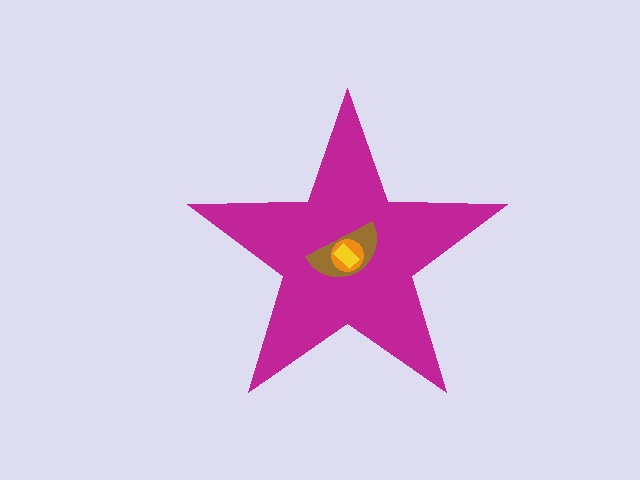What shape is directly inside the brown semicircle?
The orange circle.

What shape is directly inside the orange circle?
The yellow rectangle.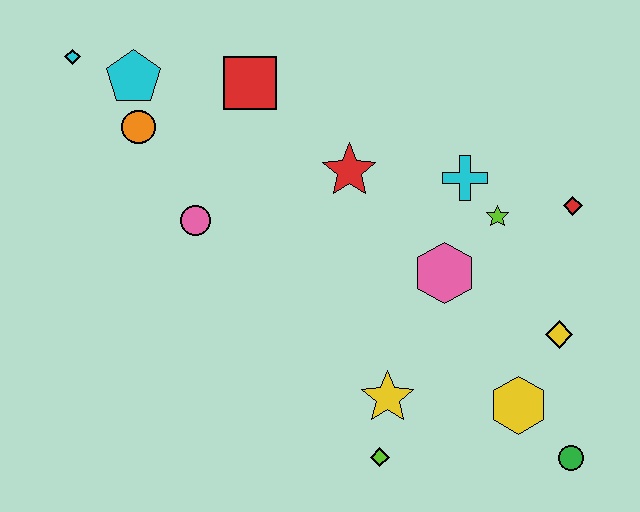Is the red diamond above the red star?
No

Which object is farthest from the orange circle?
The green circle is farthest from the orange circle.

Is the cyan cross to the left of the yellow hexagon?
Yes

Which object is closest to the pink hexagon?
The lime star is closest to the pink hexagon.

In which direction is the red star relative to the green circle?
The red star is above the green circle.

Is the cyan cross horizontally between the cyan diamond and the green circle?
Yes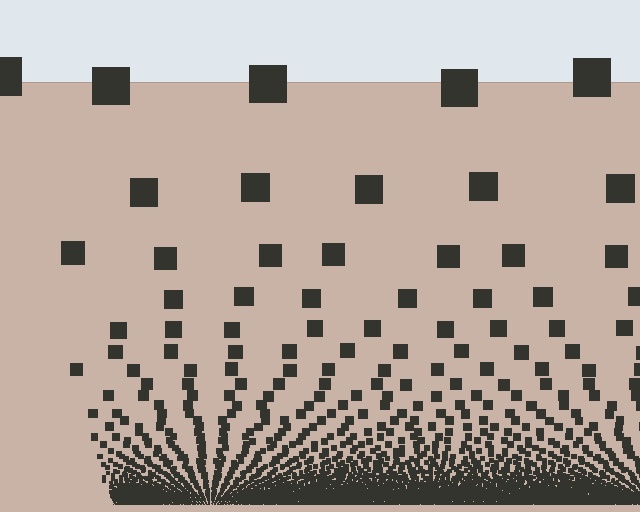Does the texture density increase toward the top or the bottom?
Density increases toward the bottom.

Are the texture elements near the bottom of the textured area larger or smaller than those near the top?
Smaller. The gradient is inverted — elements near the bottom are smaller and denser.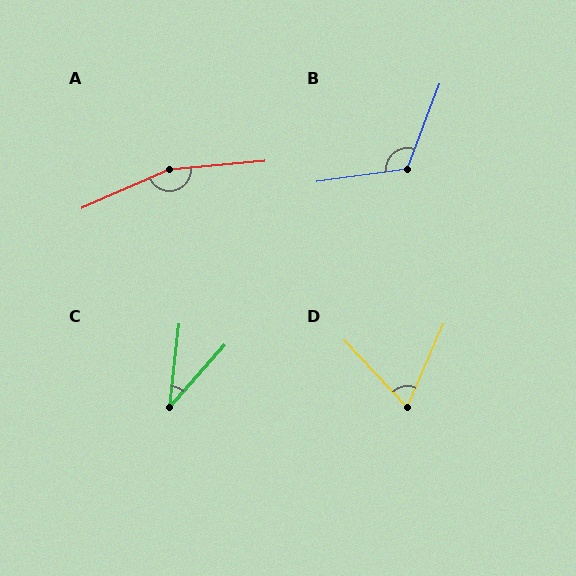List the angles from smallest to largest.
C (36°), D (67°), B (119°), A (161°).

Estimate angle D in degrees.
Approximately 67 degrees.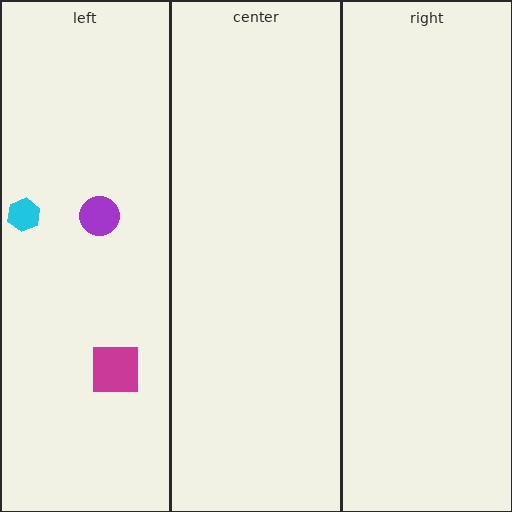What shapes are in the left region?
The magenta square, the purple circle, the cyan hexagon.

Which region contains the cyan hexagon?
The left region.